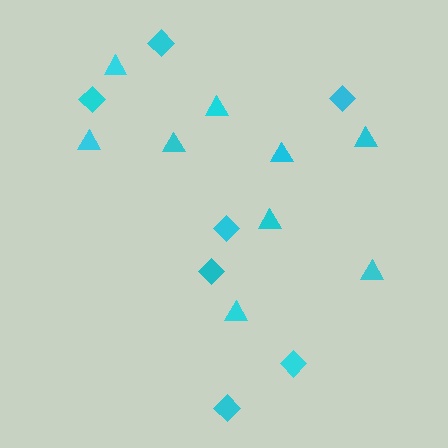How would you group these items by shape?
There are 2 groups: one group of triangles (9) and one group of diamonds (7).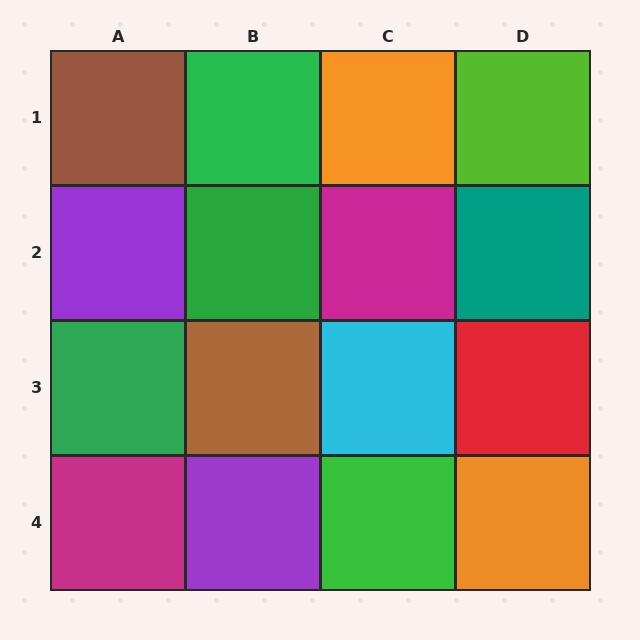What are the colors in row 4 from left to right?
Magenta, purple, green, orange.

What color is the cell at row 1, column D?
Lime.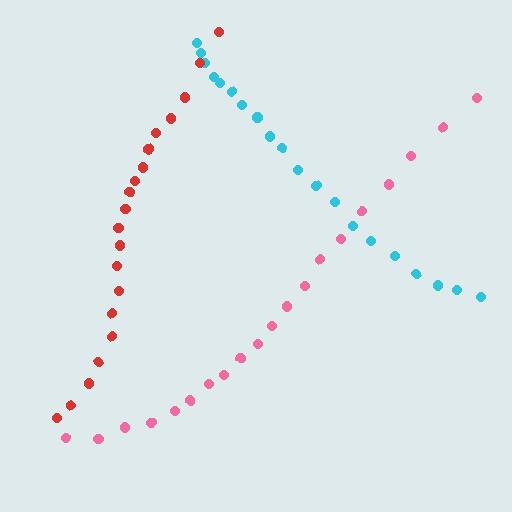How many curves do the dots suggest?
There are 3 distinct paths.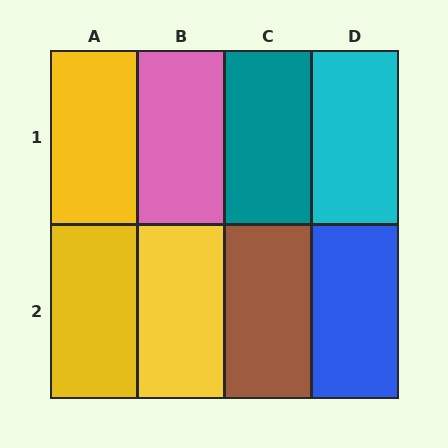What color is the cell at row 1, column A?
Yellow.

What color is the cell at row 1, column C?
Teal.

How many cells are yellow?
3 cells are yellow.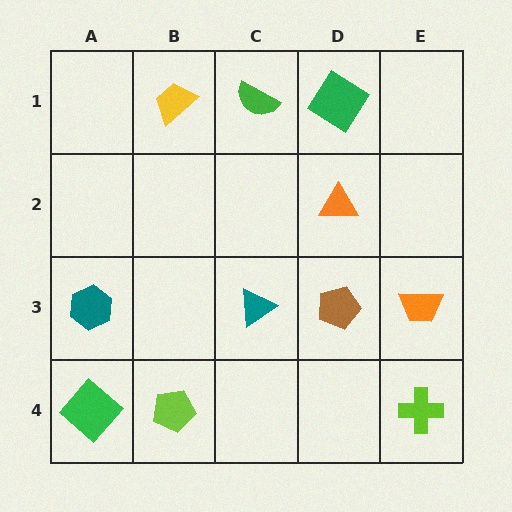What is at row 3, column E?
An orange trapezoid.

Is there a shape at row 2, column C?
No, that cell is empty.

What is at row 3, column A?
A teal hexagon.